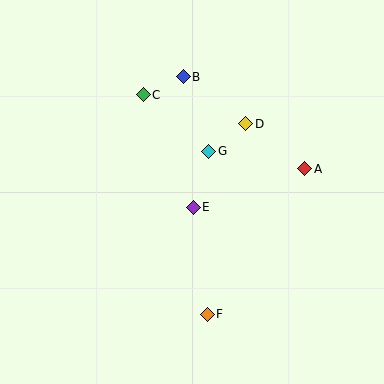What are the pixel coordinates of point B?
Point B is at (183, 77).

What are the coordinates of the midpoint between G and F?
The midpoint between G and F is at (208, 233).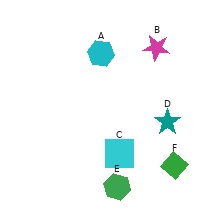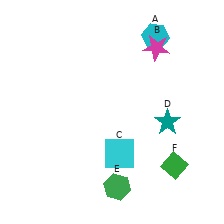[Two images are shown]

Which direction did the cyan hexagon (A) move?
The cyan hexagon (A) moved right.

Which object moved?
The cyan hexagon (A) moved right.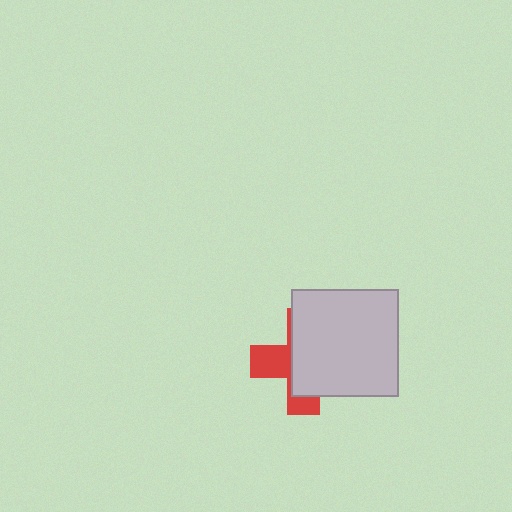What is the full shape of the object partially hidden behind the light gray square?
The partially hidden object is a red cross.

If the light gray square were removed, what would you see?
You would see the complete red cross.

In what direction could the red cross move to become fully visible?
The red cross could move left. That would shift it out from behind the light gray square entirely.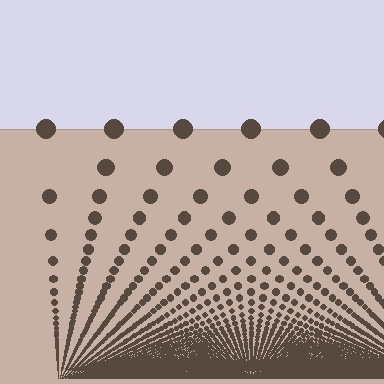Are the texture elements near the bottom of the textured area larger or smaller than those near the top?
Smaller. The gradient is inverted — elements near the bottom are smaller and denser.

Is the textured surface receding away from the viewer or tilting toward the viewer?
The surface appears to tilt toward the viewer. Texture elements get larger and sparser toward the top.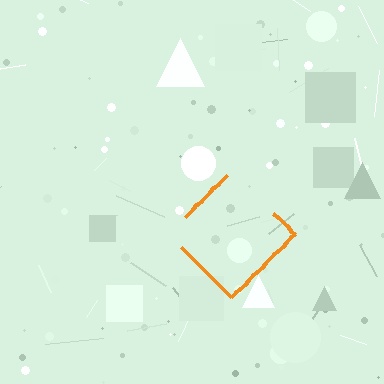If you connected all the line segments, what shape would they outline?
They would outline a diamond.